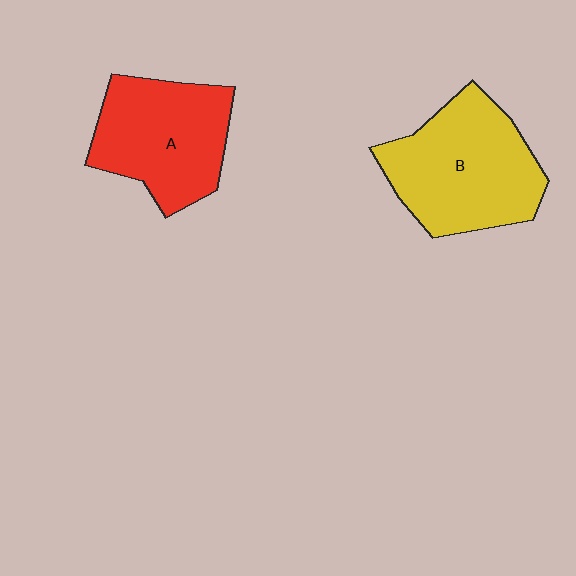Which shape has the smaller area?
Shape A (red).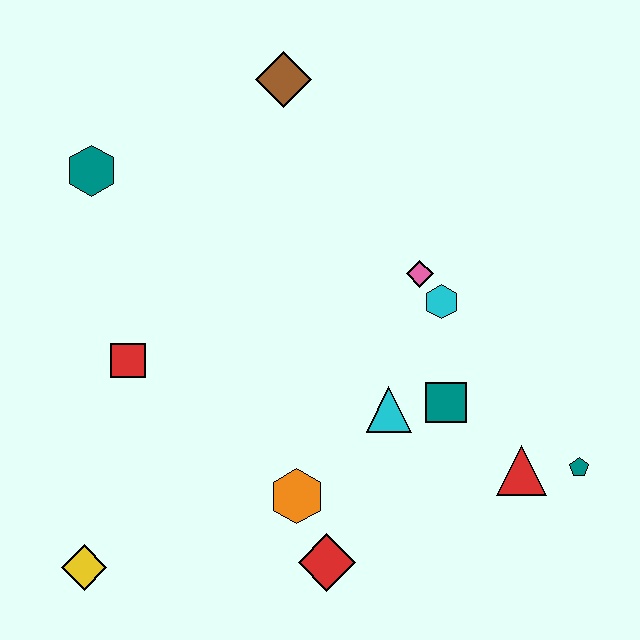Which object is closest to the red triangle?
The teal pentagon is closest to the red triangle.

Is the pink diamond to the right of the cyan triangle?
Yes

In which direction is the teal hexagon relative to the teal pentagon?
The teal hexagon is to the left of the teal pentagon.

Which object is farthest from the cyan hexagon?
The yellow diamond is farthest from the cyan hexagon.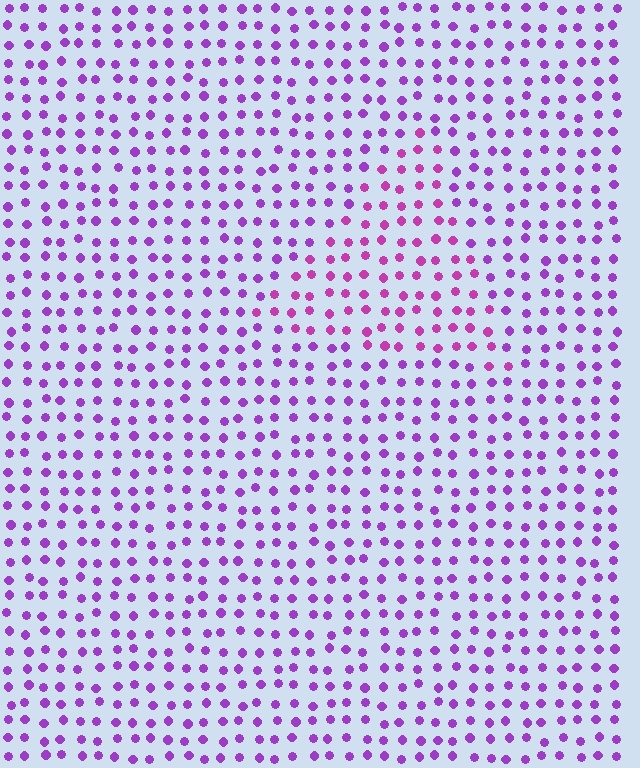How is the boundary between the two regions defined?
The boundary is defined purely by a slight shift in hue (about 28 degrees). Spacing, size, and orientation are identical on both sides.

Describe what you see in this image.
The image is filled with small purple elements in a uniform arrangement. A triangle-shaped region is visible where the elements are tinted to a slightly different hue, forming a subtle color boundary.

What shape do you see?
I see a triangle.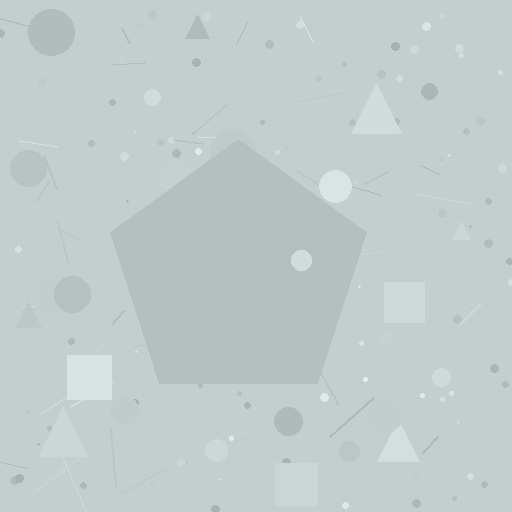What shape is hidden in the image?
A pentagon is hidden in the image.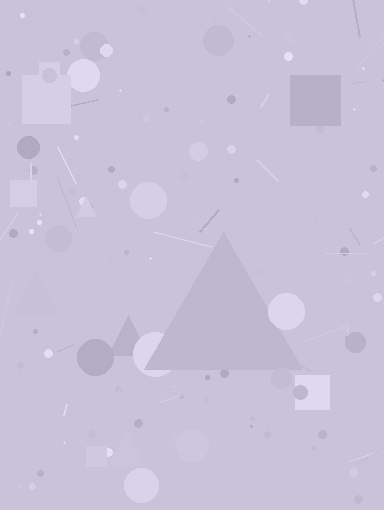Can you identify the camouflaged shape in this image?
The camouflaged shape is a triangle.